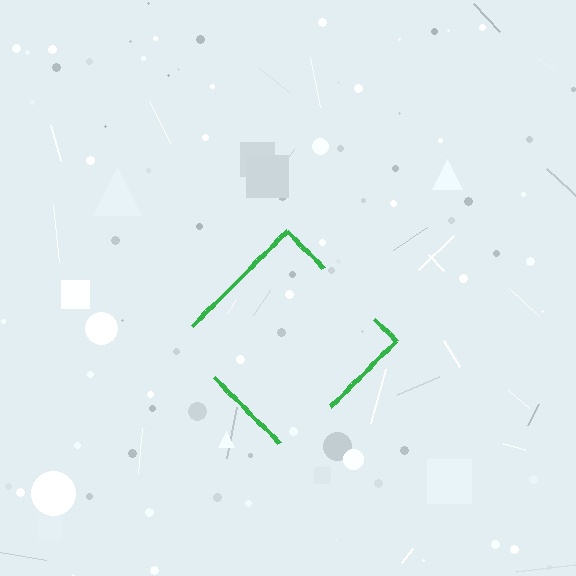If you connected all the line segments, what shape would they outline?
They would outline a diamond.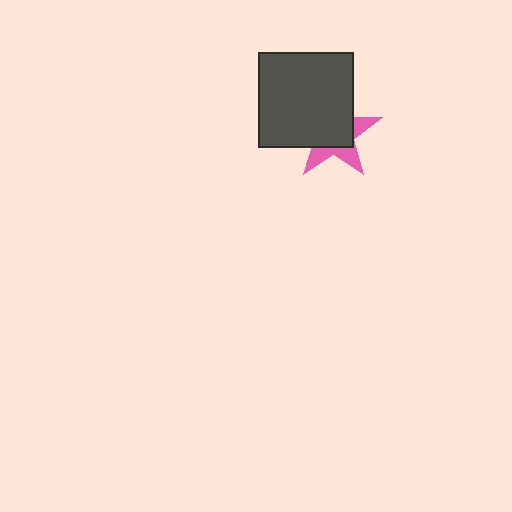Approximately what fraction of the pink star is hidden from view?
Roughly 62% of the pink star is hidden behind the dark gray square.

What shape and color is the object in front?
The object in front is a dark gray square.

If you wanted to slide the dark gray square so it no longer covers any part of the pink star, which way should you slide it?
Slide it toward the upper-left — that is the most direct way to separate the two shapes.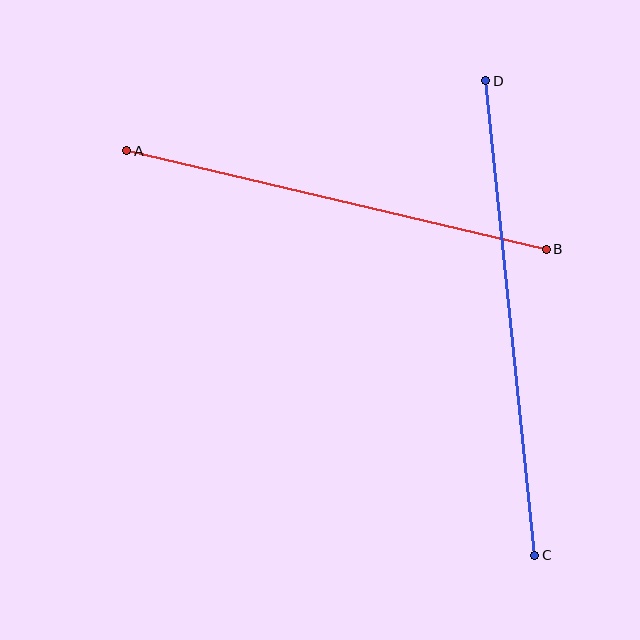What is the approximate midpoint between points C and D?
The midpoint is at approximately (510, 318) pixels.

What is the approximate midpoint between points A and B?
The midpoint is at approximately (336, 200) pixels.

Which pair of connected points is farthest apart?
Points C and D are farthest apart.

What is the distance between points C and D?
The distance is approximately 477 pixels.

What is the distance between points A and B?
The distance is approximately 431 pixels.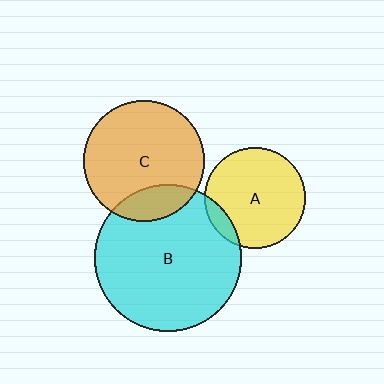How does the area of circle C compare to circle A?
Approximately 1.4 times.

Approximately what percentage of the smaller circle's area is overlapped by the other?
Approximately 10%.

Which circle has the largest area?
Circle B (cyan).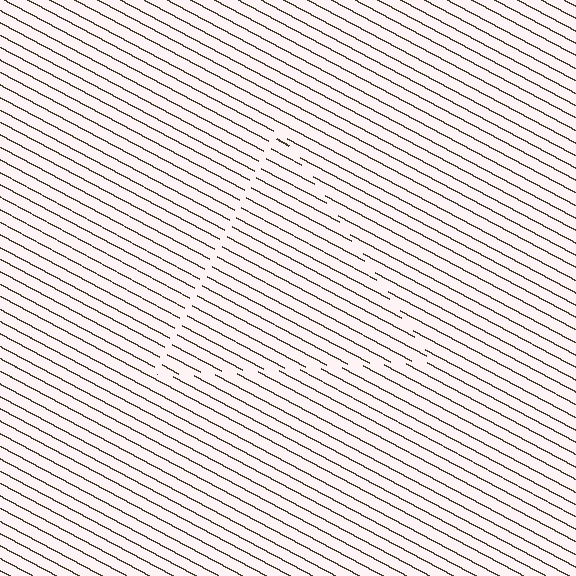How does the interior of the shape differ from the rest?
The interior of the shape contains the same grating, shifted by half a period — the contour is defined by the phase discontinuity where line-ends from the inner and outer gratings abut.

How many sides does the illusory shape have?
3 sides — the line-ends trace a triangle.